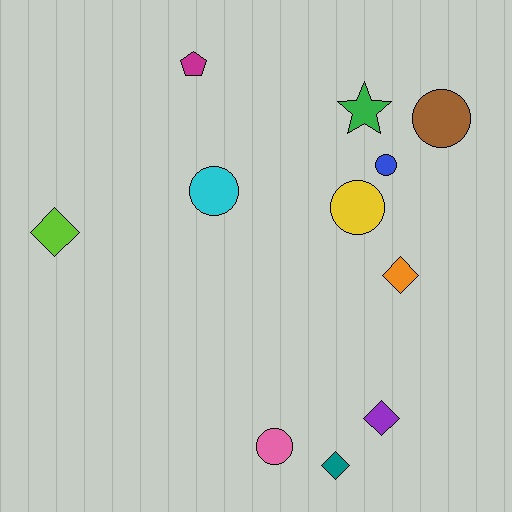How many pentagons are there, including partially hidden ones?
There is 1 pentagon.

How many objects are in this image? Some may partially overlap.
There are 11 objects.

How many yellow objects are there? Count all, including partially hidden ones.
There is 1 yellow object.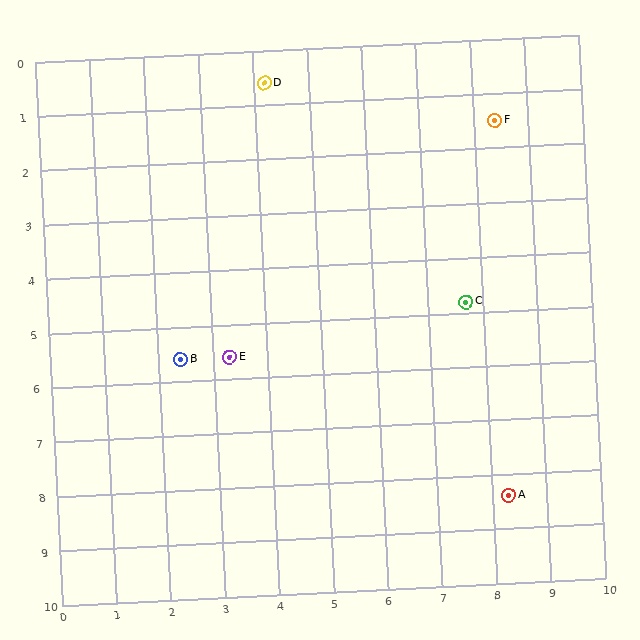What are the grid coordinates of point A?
Point A is at approximately (8.3, 8.4).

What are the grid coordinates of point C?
Point C is at approximately (7.7, 4.8).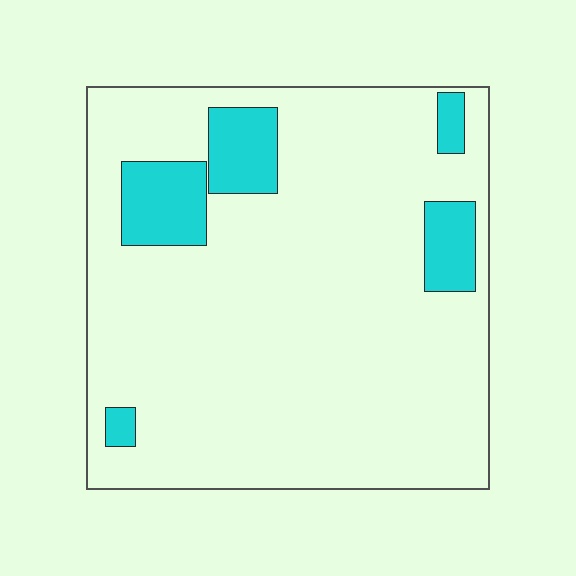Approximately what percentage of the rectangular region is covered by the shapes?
Approximately 15%.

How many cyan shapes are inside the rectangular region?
5.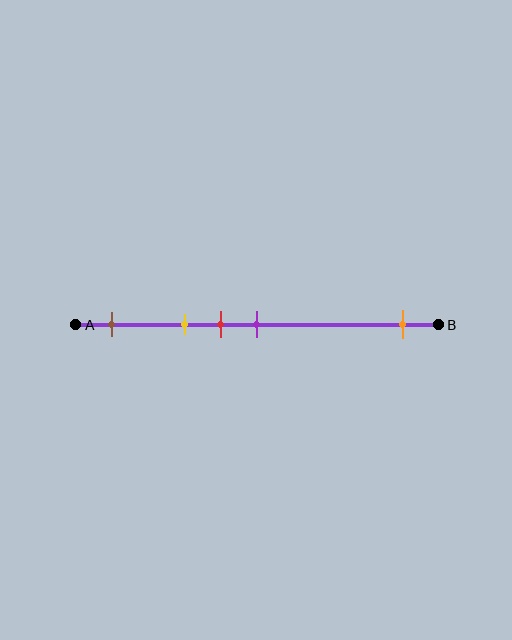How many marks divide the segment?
There are 5 marks dividing the segment.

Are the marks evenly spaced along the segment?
No, the marks are not evenly spaced.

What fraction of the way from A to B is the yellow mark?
The yellow mark is approximately 30% (0.3) of the way from A to B.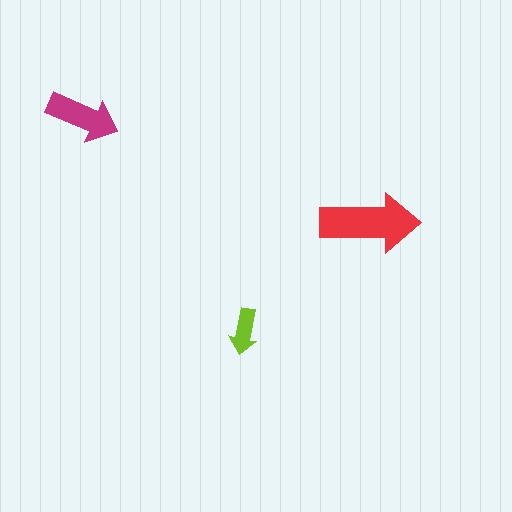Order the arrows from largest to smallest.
the red one, the magenta one, the lime one.